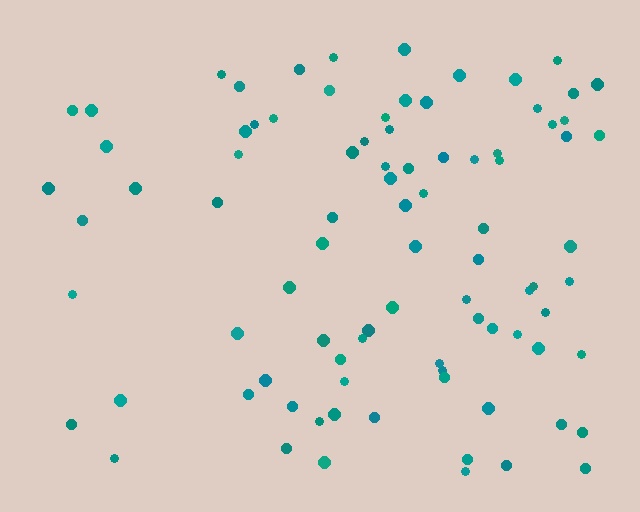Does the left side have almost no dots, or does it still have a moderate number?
Still a moderate number, just noticeably fewer than the right.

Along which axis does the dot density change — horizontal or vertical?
Horizontal.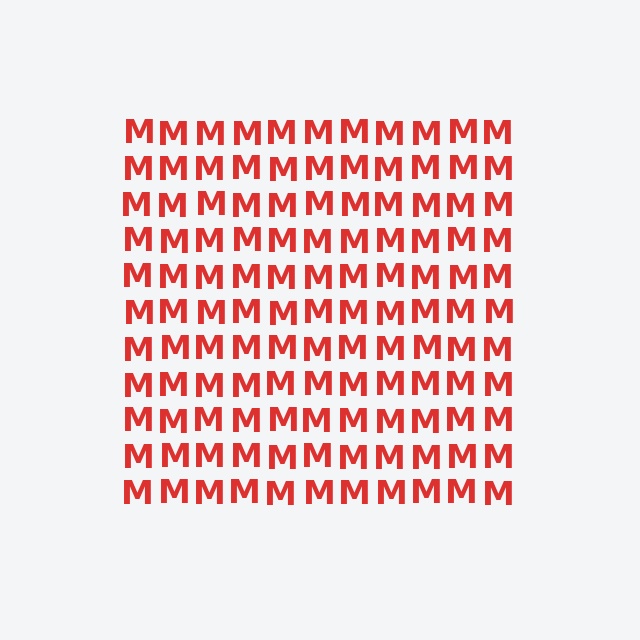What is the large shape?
The large shape is a square.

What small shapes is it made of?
It is made of small letter M's.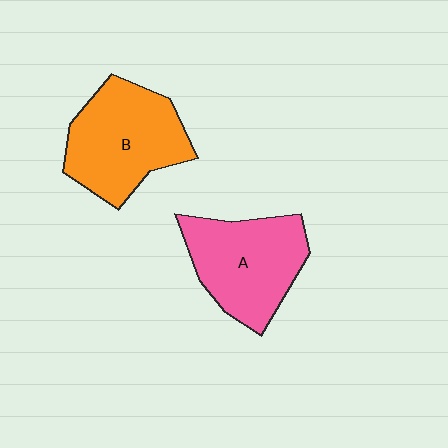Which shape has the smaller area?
Shape A (pink).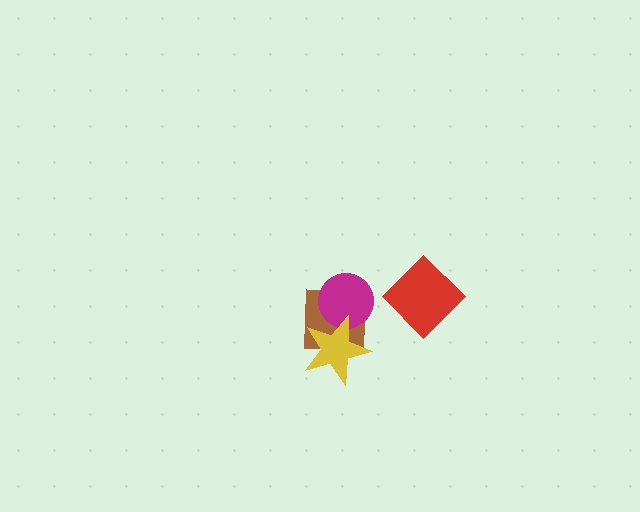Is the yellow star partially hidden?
No, no other shape covers it.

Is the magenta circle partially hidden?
Yes, it is partially covered by another shape.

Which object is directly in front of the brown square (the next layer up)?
The magenta circle is directly in front of the brown square.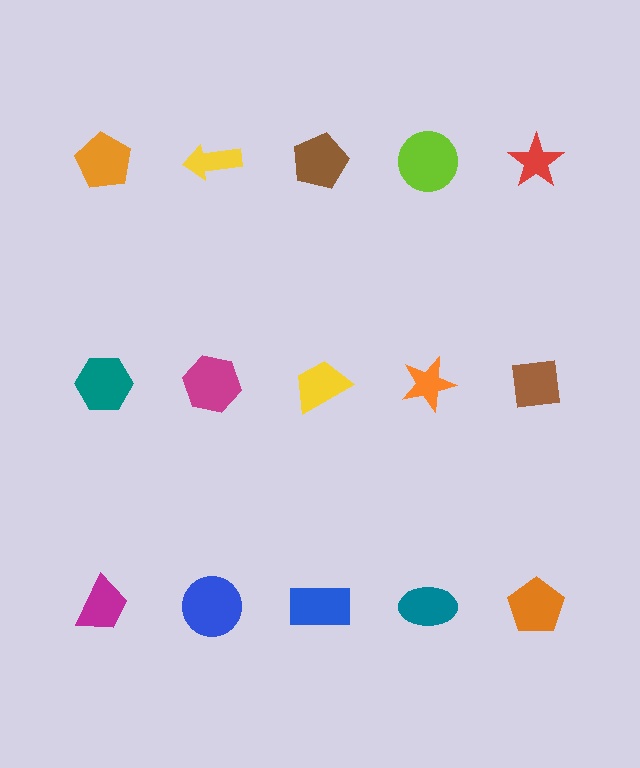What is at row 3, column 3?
A blue rectangle.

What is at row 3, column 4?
A teal ellipse.